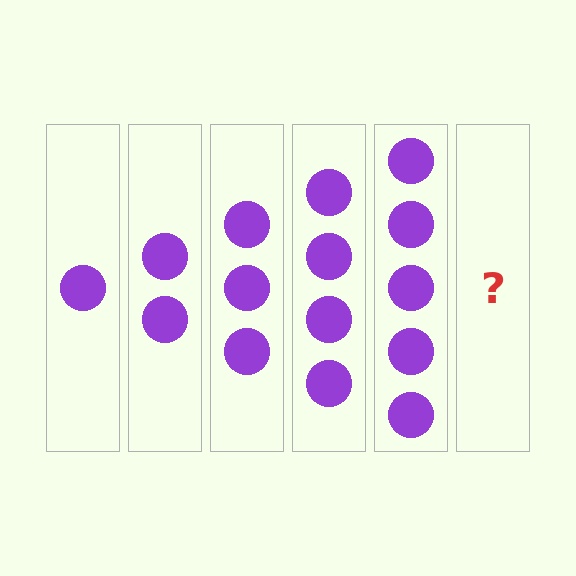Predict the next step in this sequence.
The next step is 6 circles.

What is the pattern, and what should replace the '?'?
The pattern is that each step adds one more circle. The '?' should be 6 circles.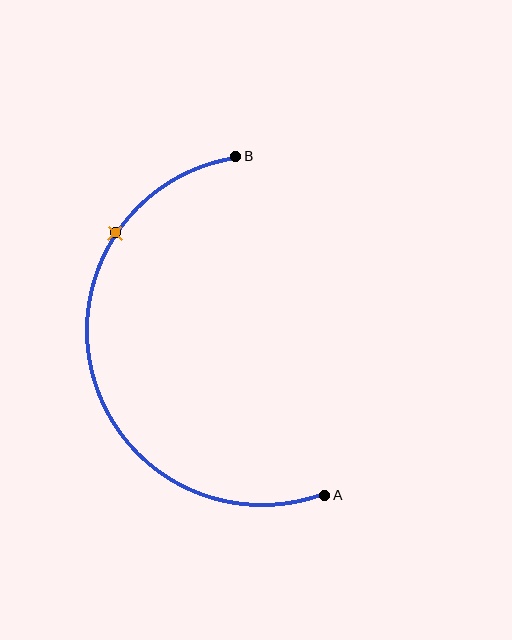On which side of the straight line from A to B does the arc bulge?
The arc bulges to the left of the straight line connecting A and B.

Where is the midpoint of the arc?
The arc midpoint is the point on the curve farthest from the straight line joining A and B. It sits to the left of that line.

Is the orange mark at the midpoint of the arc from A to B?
No. The orange mark lies on the arc but is closer to endpoint B. The arc midpoint would be at the point on the curve equidistant along the arc from both A and B.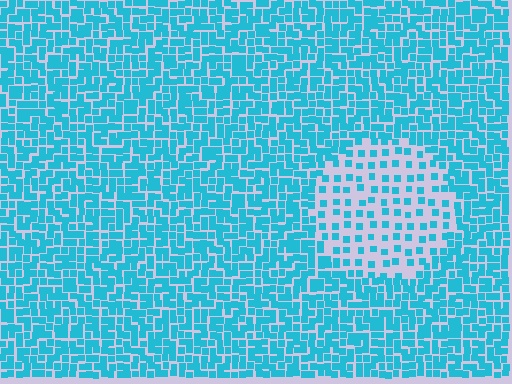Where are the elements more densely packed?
The elements are more densely packed outside the circle boundary.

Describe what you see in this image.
The image contains small cyan elements arranged at two different densities. A circle-shaped region is visible where the elements are less densely packed than the surrounding area.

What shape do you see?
I see a circle.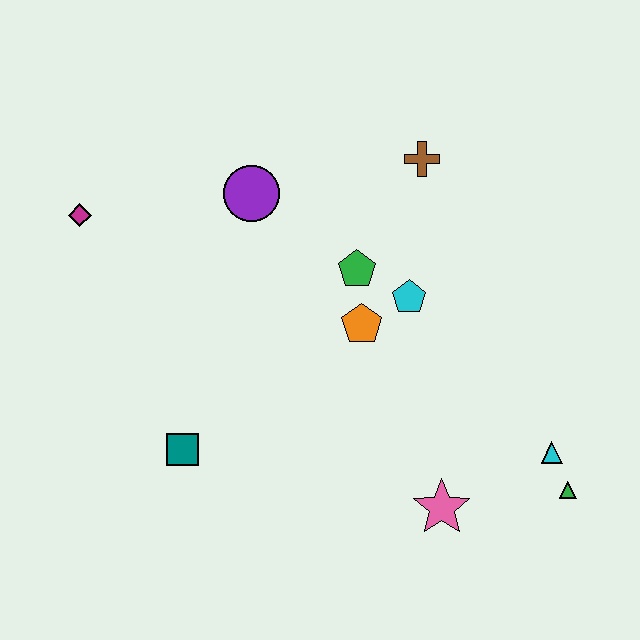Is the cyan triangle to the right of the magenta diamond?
Yes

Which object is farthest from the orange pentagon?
The magenta diamond is farthest from the orange pentagon.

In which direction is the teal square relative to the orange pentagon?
The teal square is to the left of the orange pentagon.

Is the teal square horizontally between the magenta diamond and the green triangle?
Yes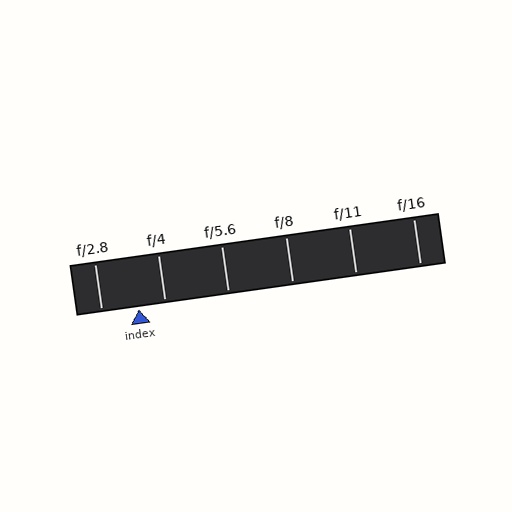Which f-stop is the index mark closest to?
The index mark is closest to f/4.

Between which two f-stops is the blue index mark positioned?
The index mark is between f/2.8 and f/4.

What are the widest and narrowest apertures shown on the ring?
The widest aperture shown is f/2.8 and the narrowest is f/16.